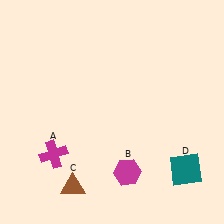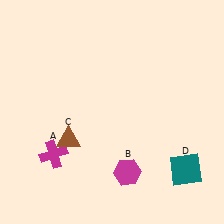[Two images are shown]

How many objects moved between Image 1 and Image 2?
1 object moved between the two images.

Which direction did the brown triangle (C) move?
The brown triangle (C) moved up.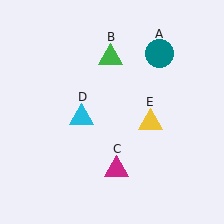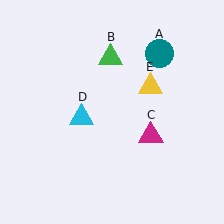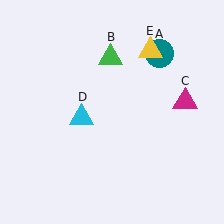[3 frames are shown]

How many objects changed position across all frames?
2 objects changed position: magenta triangle (object C), yellow triangle (object E).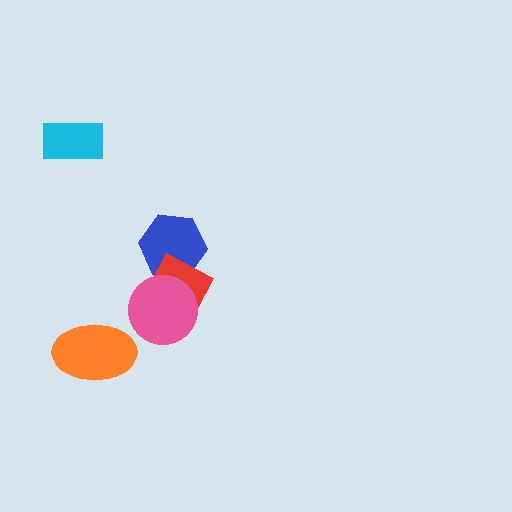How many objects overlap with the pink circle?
1 object overlaps with the pink circle.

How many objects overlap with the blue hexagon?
1 object overlaps with the blue hexagon.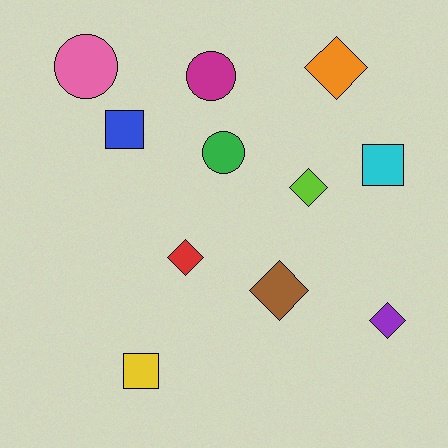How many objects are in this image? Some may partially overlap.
There are 11 objects.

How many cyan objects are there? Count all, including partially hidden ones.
There is 1 cyan object.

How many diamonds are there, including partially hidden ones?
There are 5 diamonds.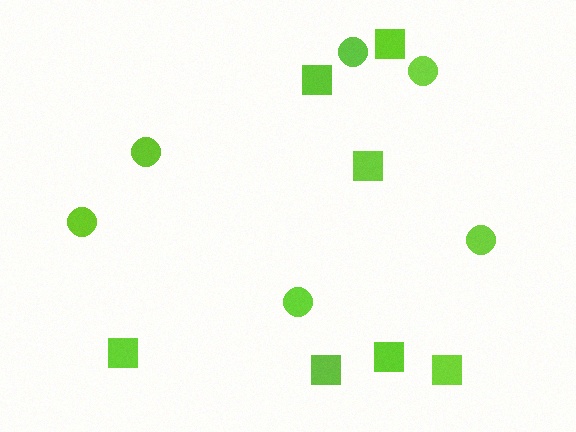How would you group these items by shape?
There are 2 groups: one group of circles (6) and one group of squares (7).